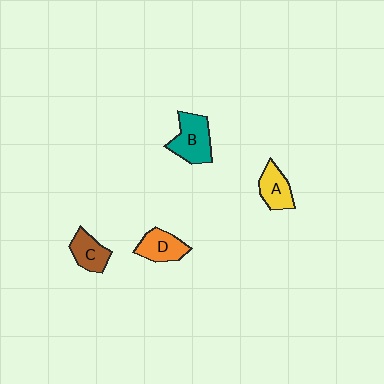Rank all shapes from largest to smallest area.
From largest to smallest: B (teal), D (orange), A (yellow), C (brown).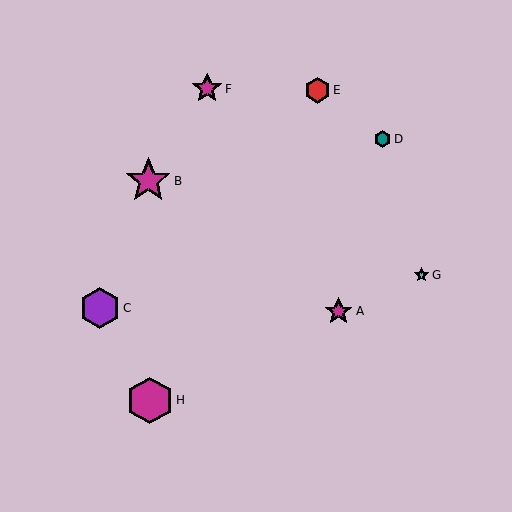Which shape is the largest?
The magenta hexagon (labeled H) is the largest.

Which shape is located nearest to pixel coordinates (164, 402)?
The magenta hexagon (labeled H) at (150, 400) is nearest to that location.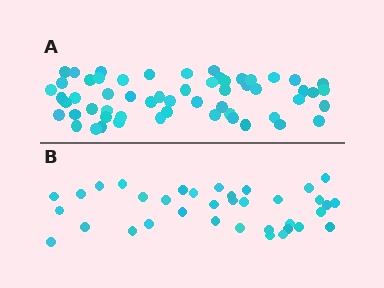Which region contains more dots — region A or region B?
Region A (the top region) has more dots.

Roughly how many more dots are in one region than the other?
Region A has approximately 20 more dots than region B.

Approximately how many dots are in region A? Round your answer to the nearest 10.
About 60 dots. (The exact count is 57, which rounds to 60.)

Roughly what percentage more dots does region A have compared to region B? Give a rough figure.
About 60% more.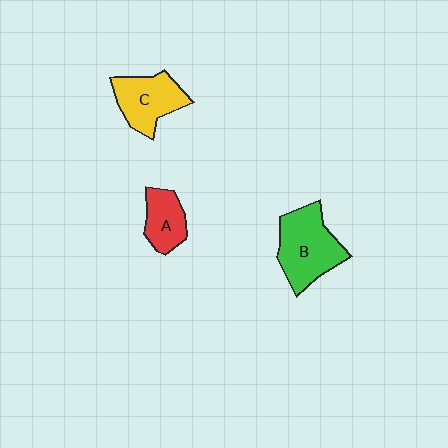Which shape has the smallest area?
Shape A (red).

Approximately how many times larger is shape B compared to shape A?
Approximately 1.8 times.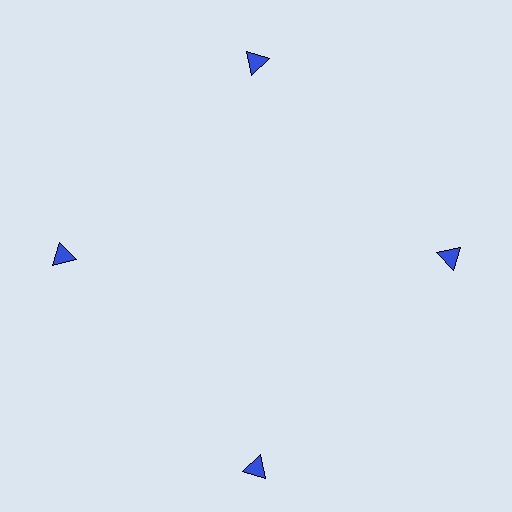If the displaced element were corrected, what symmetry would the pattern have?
It would have 4-fold rotational symmetry — the pattern would map onto itself every 90 degrees.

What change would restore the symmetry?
The symmetry would be restored by moving it inward, back onto the ring so that all 4 triangles sit at equal angles and equal distance from the center.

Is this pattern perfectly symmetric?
No. The 4 blue triangles are arranged in a ring, but one element near the 6 o'clock position is pushed outward from the center, breaking the 4-fold rotational symmetry.